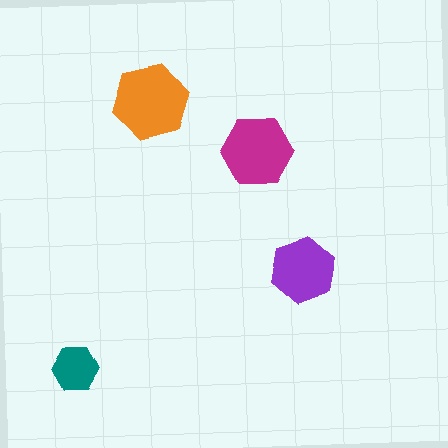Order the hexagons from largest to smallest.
the orange one, the magenta one, the purple one, the teal one.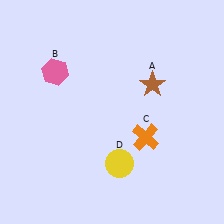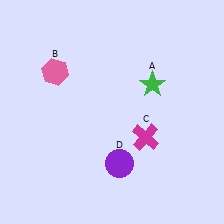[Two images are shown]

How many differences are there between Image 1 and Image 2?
There are 3 differences between the two images.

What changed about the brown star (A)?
In Image 1, A is brown. In Image 2, it changed to green.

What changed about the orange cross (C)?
In Image 1, C is orange. In Image 2, it changed to magenta.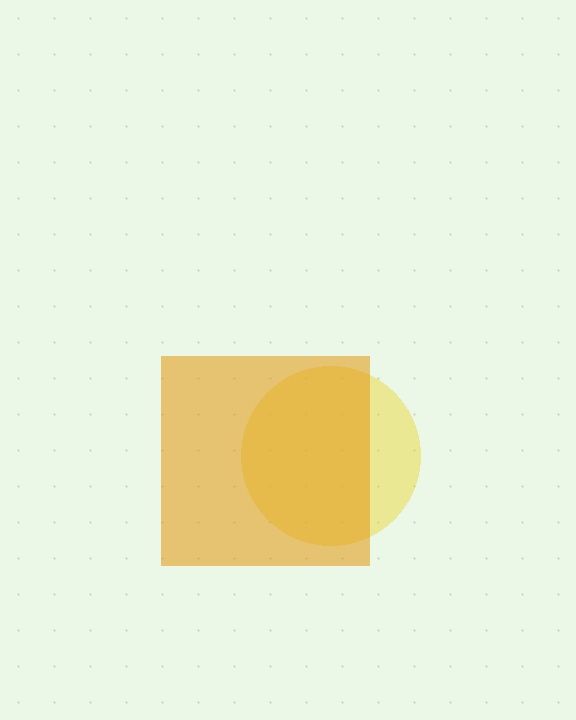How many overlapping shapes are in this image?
There are 2 overlapping shapes in the image.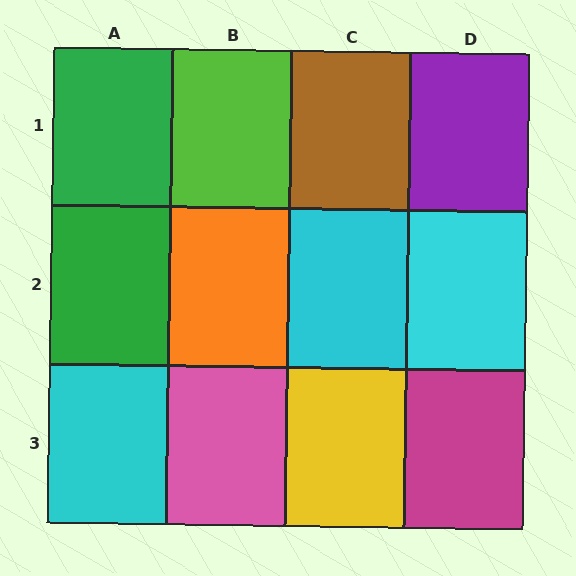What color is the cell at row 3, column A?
Cyan.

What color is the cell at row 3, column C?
Yellow.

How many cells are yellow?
1 cell is yellow.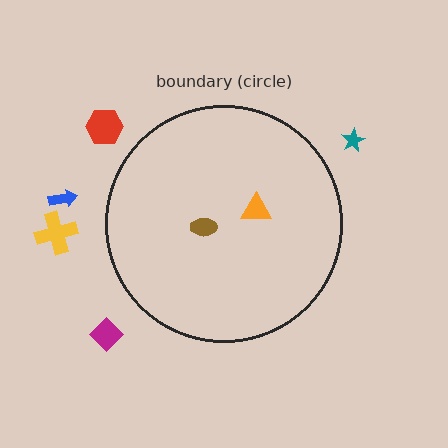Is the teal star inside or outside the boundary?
Outside.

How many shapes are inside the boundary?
2 inside, 5 outside.